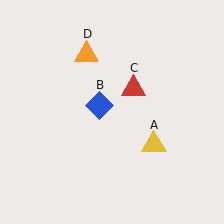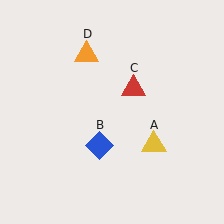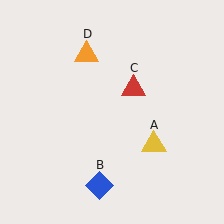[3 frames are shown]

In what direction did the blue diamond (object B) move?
The blue diamond (object B) moved down.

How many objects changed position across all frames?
1 object changed position: blue diamond (object B).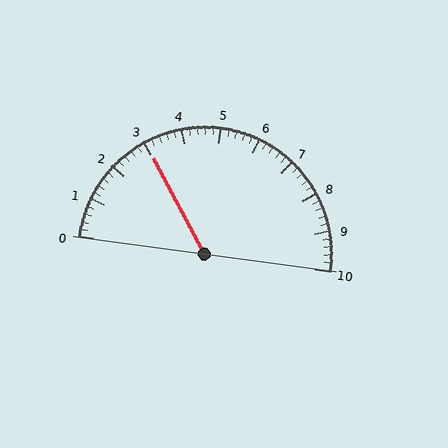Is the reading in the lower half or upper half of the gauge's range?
The reading is in the lower half of the range (0 to 10).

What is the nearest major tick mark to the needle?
The nearest major tick mark is 3.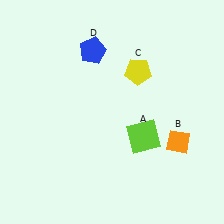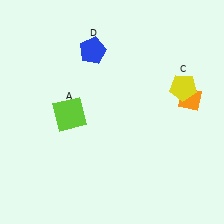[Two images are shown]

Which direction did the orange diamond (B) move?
The orange diamond (B) moved up.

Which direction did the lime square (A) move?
The lime square (A) moved left.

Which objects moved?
The objects that moved are: the lime square (A), the orange diamond (B), the yellow pentagon (C).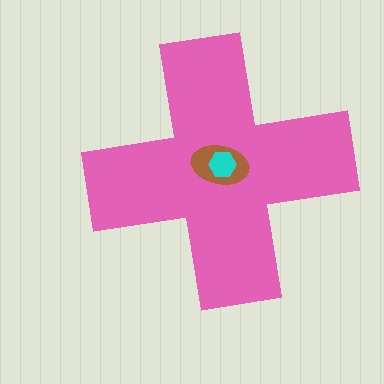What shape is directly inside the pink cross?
The brown ellipse.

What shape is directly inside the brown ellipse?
The cyan hexagon.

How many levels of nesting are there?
3.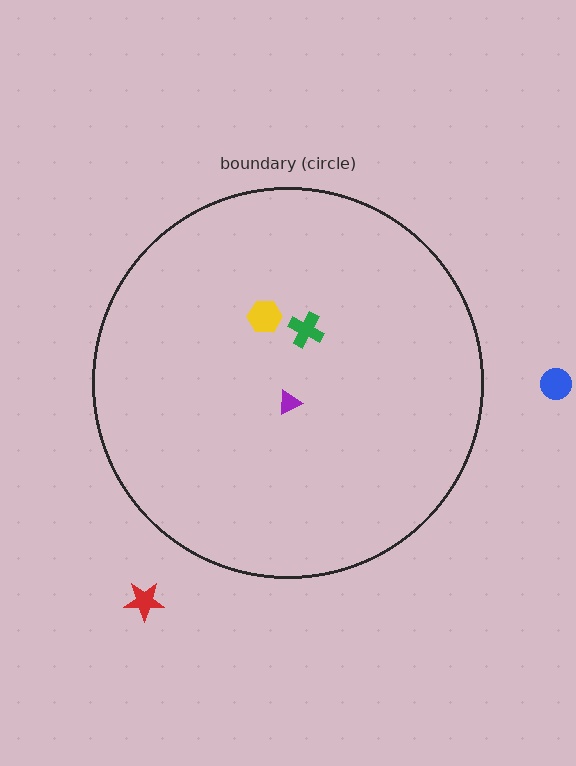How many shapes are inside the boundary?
3 inside, 2 outside.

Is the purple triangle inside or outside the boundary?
Inside.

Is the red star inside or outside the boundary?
Outside.